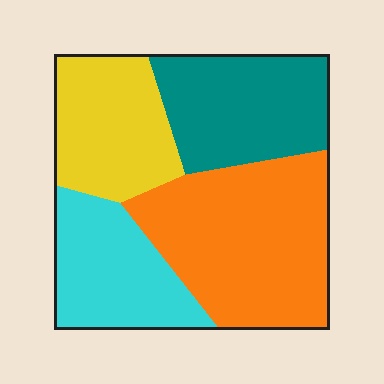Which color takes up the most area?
Orange, at roughly 35%.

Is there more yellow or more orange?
Orange.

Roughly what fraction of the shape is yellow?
Yellow takes up about one fifth (1/5) of the shape.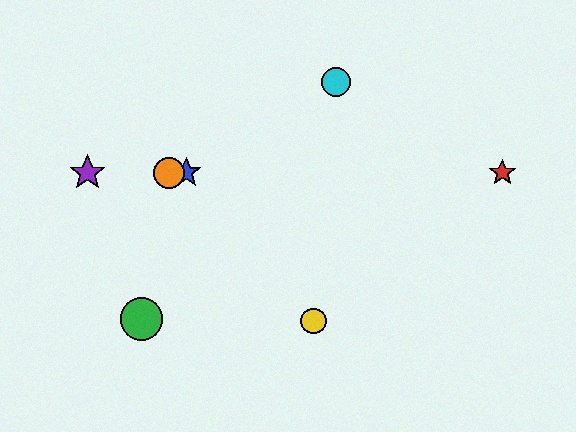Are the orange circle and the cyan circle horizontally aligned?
No, the orange circle is at y≈173 and the cyan circle is at y≈82.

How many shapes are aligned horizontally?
4 shapes (the red star, the blue star, the purple star, the orange circle) are aligned horizontally.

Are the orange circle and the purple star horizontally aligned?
Yes, both are at y≈173.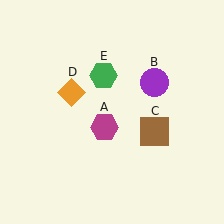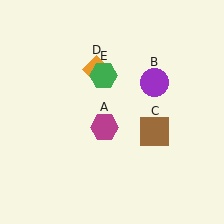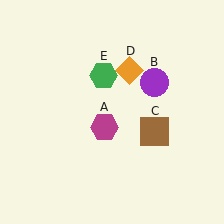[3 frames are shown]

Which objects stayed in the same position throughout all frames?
Magenta hexagon (object A) and purple circle (object B) and brown square (object C) and green hexagon (object E) remained stationary.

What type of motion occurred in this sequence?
The orange diamond (object D) rotated clockwise around the center of the scene.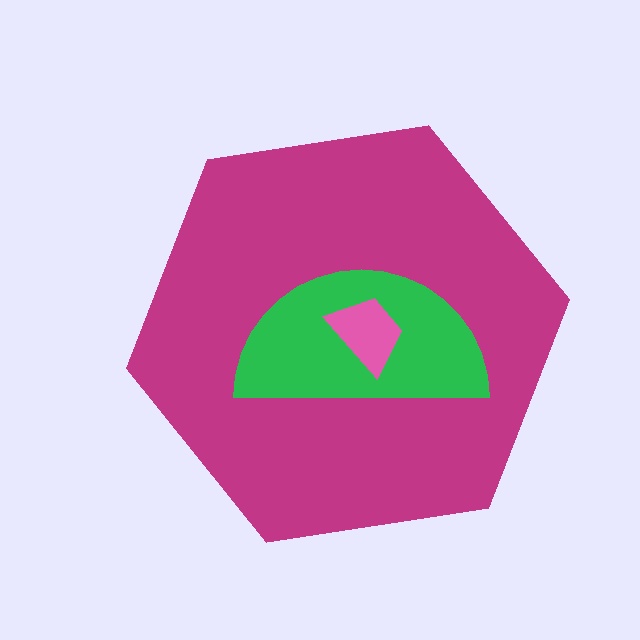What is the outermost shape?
The magenta hexagon.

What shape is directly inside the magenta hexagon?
The green semicircle.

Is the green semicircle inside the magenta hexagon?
Yes.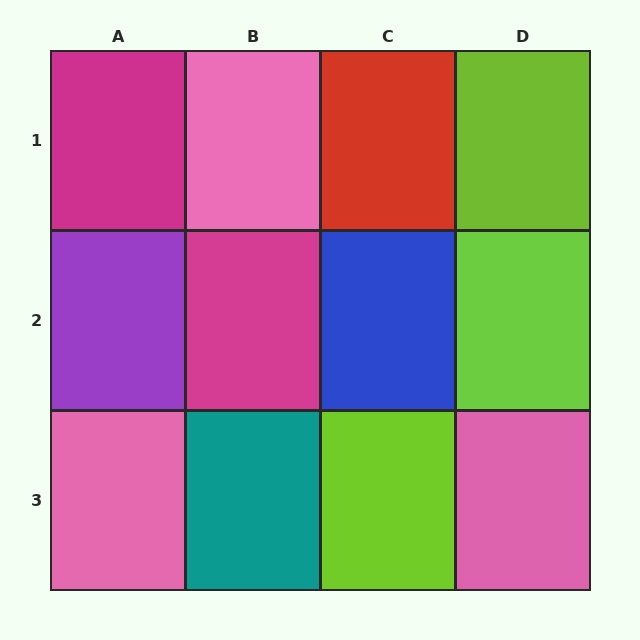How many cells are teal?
1 cell is teal.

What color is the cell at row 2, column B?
Magenta.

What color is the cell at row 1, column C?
Red.